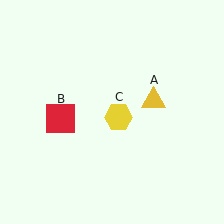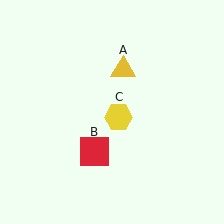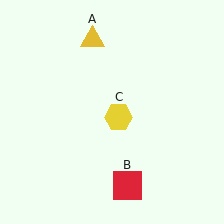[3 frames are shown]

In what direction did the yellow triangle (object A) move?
The yellow triangle (object A) moved up and to the left.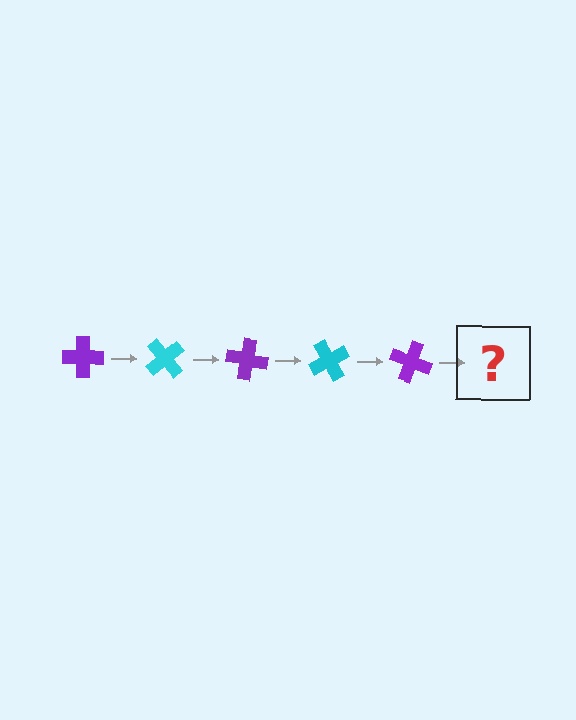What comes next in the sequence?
The next element should be a cyan cross, rotated 250 degrees from the start.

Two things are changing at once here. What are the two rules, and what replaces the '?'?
The two rules are that it rotates 50 degrees each step and the color cycles through purple and cyan. The '?' should be a cyan cross, rotated 250 degrees from the start.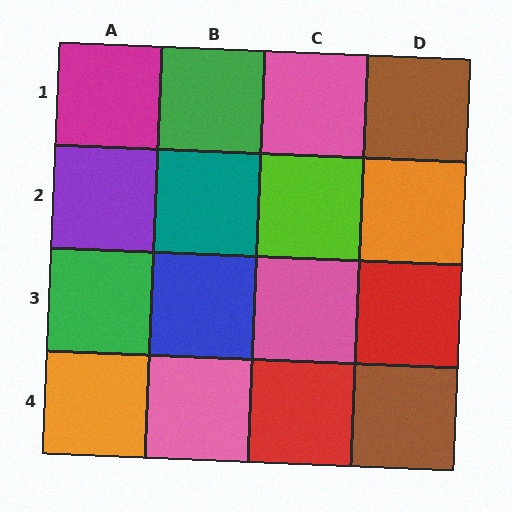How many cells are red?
2 cells are red.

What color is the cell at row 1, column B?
Green.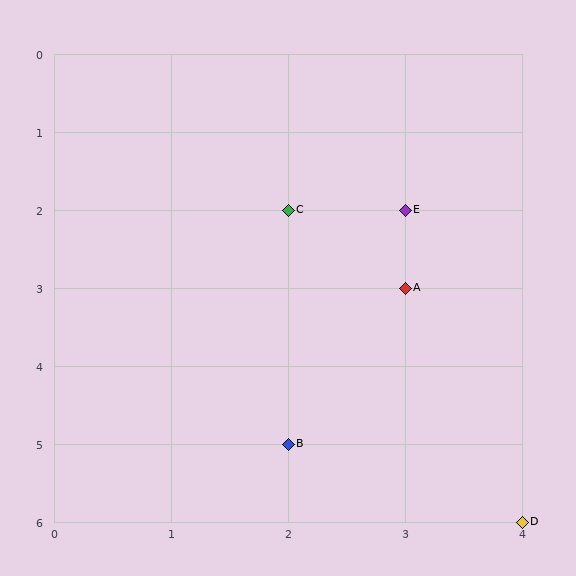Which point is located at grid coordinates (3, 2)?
Point E is at (3, 2).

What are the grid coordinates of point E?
Point E is at grid coordinates (3, 2).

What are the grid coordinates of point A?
Point A is at grid coordinates (3, 3).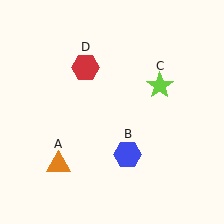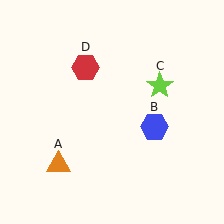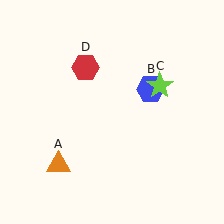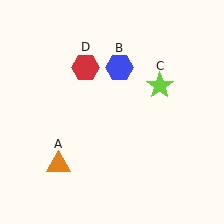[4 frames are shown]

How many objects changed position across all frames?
1 object changed position: blue hexagon (object B).